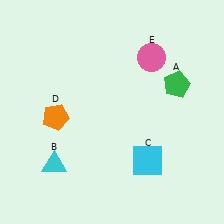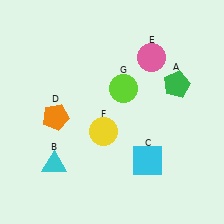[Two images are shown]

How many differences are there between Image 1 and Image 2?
There are 2 differences between the two images.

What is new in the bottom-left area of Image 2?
A yellow circle (F) was added in the bottom-left area of Image 2.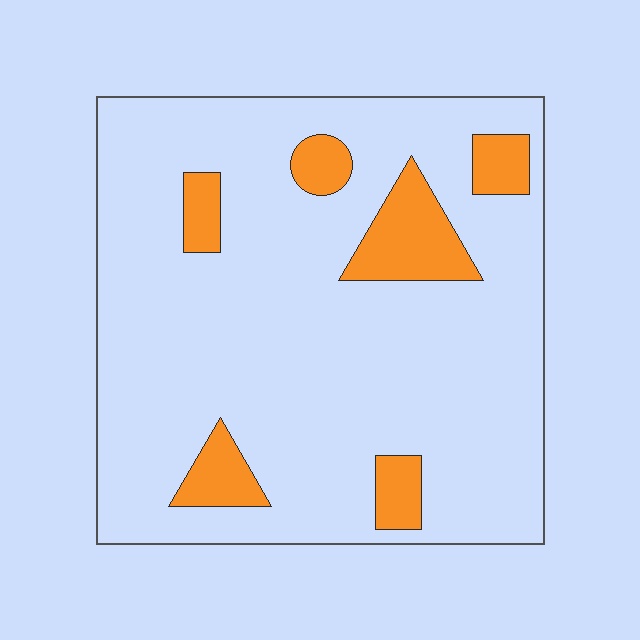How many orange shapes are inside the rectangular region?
6.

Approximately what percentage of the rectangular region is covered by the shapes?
Approximately 15%.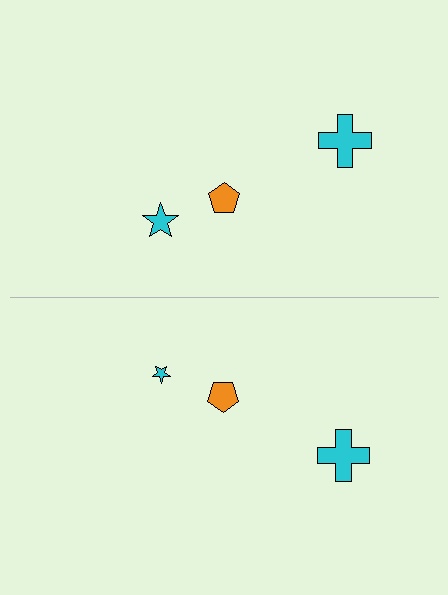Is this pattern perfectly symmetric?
No, the pattern is not perfectly symmetric. The cyan star on the bottom side has a different size than its mirror counterpart.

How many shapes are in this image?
There are 6 shapes in this image.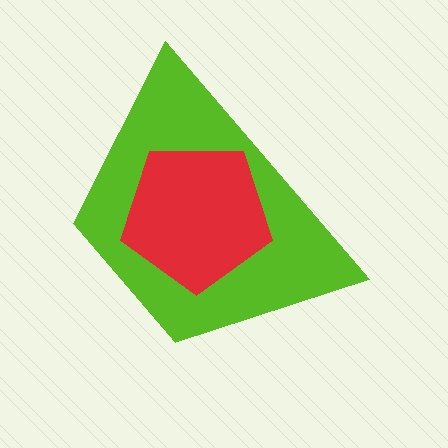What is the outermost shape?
The lime trapezoid.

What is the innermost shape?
The red pentagon.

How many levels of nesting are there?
2.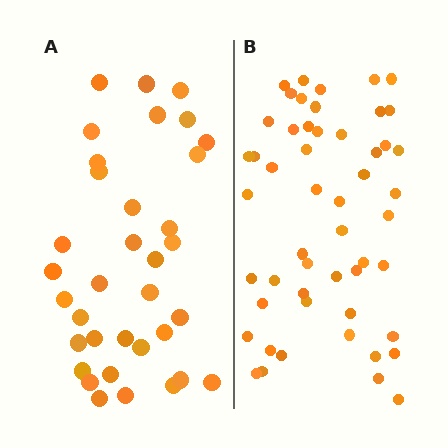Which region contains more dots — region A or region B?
Region B (the right region) has more dots.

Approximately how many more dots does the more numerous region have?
Region B has approximately 15 more dots than region A.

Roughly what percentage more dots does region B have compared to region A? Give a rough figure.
About 50% more.